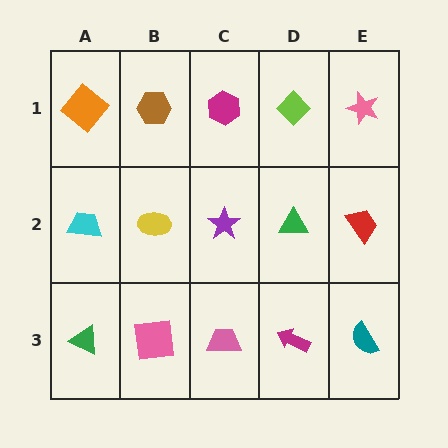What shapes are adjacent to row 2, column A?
An orange diamond (row 1, column A), a green triangle (row 3, column A), a yellow ellipse (row 2, column B).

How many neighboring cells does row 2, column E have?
3.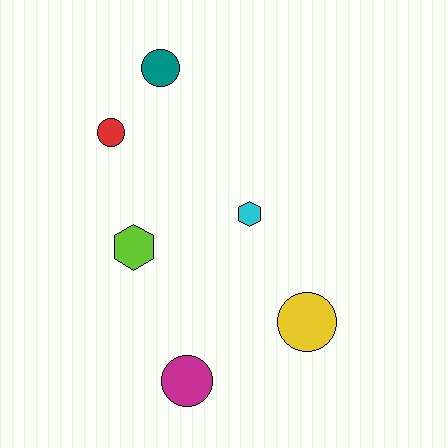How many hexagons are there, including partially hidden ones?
There are 2 hexagons.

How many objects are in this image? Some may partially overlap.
There are 6 objects.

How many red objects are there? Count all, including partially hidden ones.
There is 1 red object.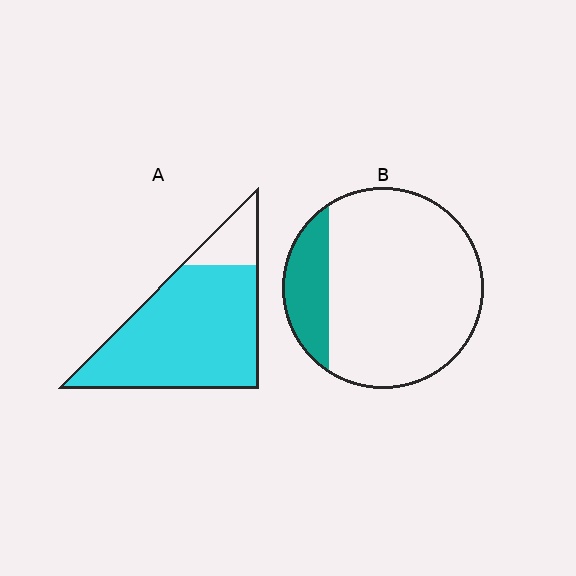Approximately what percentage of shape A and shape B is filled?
A is approximately 85% and B is approximately 20%.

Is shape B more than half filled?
No.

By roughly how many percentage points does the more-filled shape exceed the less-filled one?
By roughly 65 percentage points (A over B).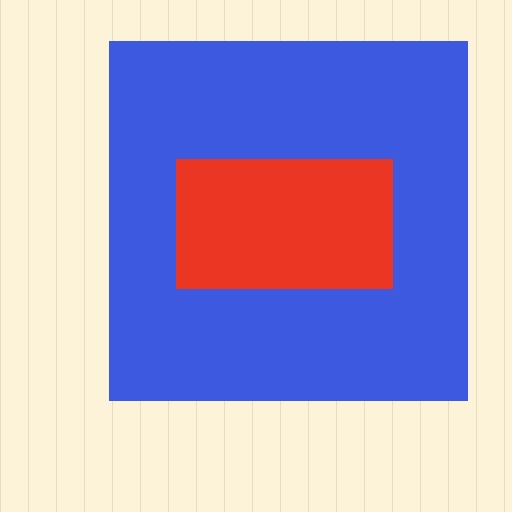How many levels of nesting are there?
2.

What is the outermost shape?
The blue square.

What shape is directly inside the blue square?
The red rectangle.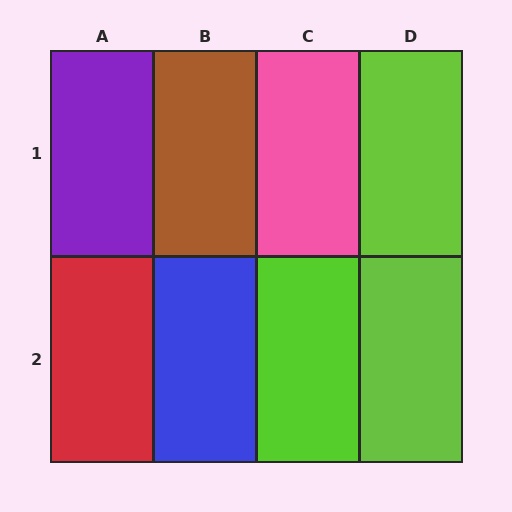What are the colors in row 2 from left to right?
Red, blue, lime, lime.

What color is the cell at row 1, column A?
Purple.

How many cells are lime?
3 cells are lime.